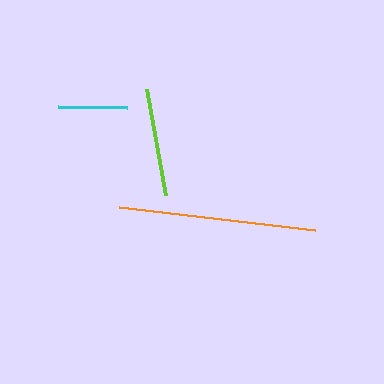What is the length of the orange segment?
The orange segment is approximately 198 pixels long.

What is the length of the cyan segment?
The cyan segment is approximately 68 pixels long.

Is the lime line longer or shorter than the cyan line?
The lime line is longer than the cyan line.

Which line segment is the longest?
The orange line is the longest at approximately 198 pixels.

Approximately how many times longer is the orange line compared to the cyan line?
The orange line is approximately 2.9 times the length of the cyan line.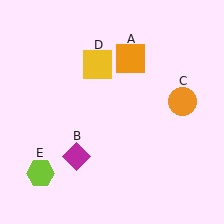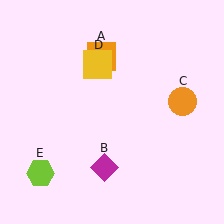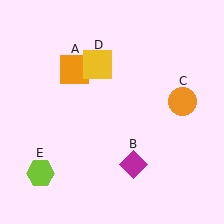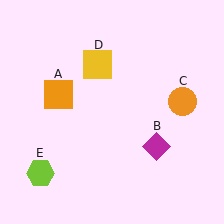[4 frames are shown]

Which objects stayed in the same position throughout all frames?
Orange circle (object C) and yellow square (object D) and lime hexagon (object E) remained stationary.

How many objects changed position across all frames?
2 objects changed position: orange square (object A), magenta diamond (object B).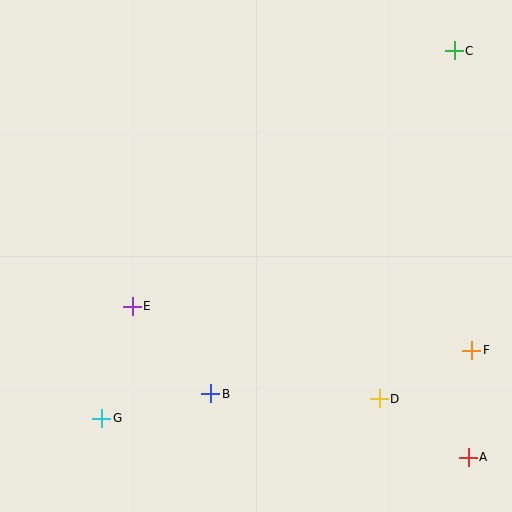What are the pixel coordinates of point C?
Point C is at (454, 51).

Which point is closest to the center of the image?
Point E at (132, 306) is closest to the center.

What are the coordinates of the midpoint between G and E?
The midpoint between G and E is at (117, 362).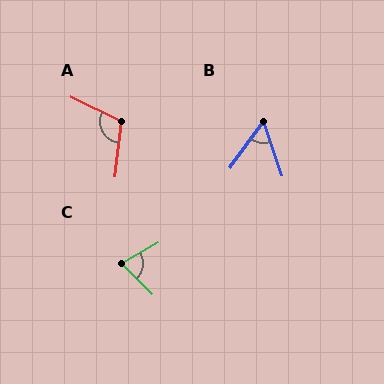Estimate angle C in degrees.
Approximately 75 degrees.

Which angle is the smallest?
B, at approximately 55 degrees.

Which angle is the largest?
A, at approximately 109 degrees.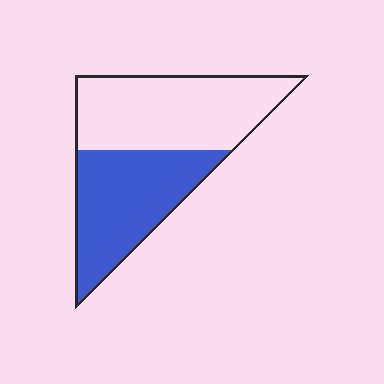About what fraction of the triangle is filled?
About one half (1/2).